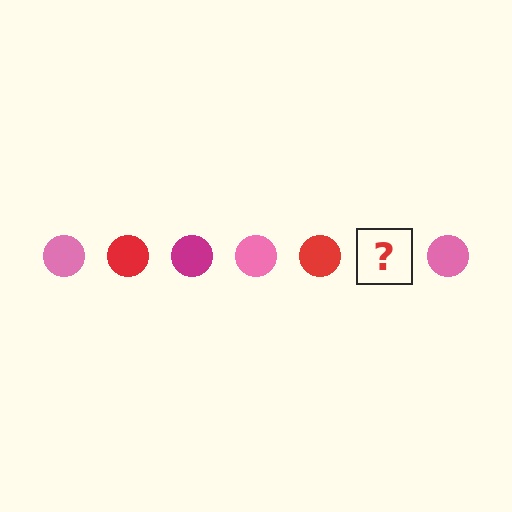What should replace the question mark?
The question mark should be replaced with a magenta circle.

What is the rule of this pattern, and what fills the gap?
The rule is that the pattern cycles through pink, red, magenta circles. The gap should be filled with a magenta circle.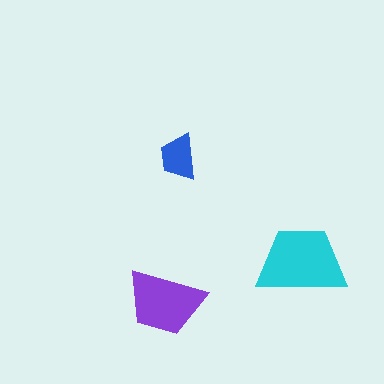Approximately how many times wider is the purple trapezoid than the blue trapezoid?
About 1.5 times wider.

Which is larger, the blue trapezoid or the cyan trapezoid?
The cyan one.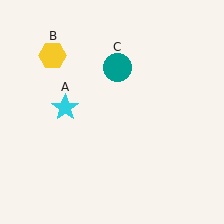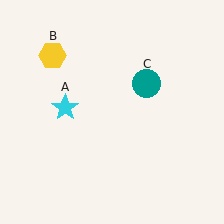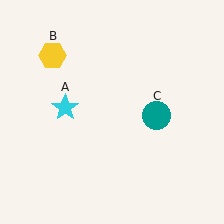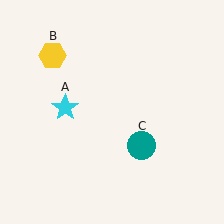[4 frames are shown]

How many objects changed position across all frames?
1 object changed position: teal circle (object C).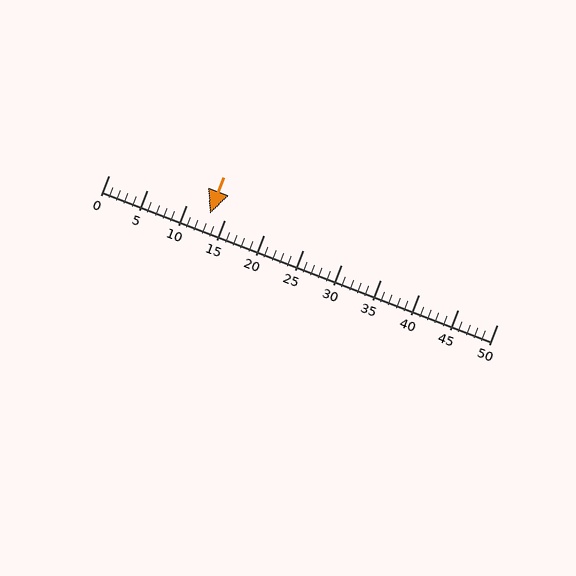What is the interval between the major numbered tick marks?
The major tick marks are spaced 5 units apart.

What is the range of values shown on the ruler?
The ruler shows values from 0 to 50.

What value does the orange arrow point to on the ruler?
The orange arrow points to approximately 13.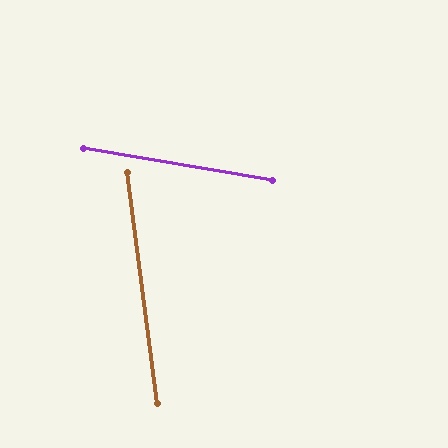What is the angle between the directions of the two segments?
Approximately 73 degrees.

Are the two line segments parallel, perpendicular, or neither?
Neither parallel nor perpendicular — they differ by about 73°.